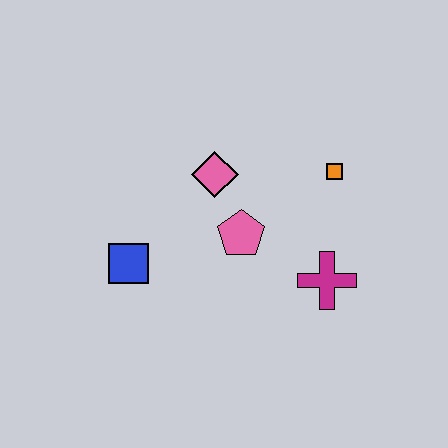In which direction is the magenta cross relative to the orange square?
The magenta cross is below the orange square.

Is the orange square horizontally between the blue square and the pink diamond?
No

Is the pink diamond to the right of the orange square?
No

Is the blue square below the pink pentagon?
Yes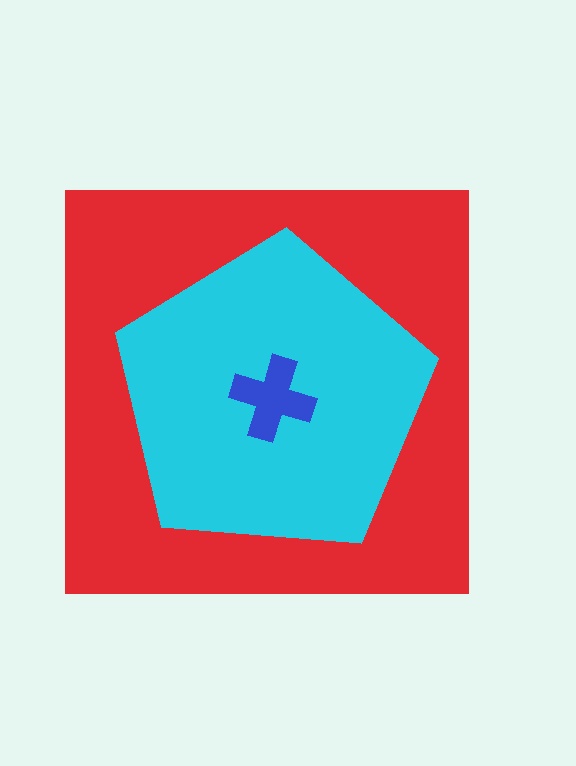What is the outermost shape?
The red square.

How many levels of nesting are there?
3.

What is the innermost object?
The blue cross.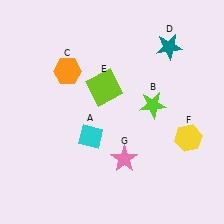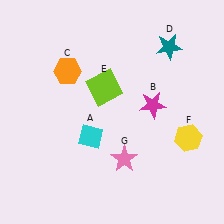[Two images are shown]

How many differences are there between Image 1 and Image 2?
There is 1 difference between the two images.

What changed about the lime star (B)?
In Image 1, B is lime. In Image 2, it changed to magenta.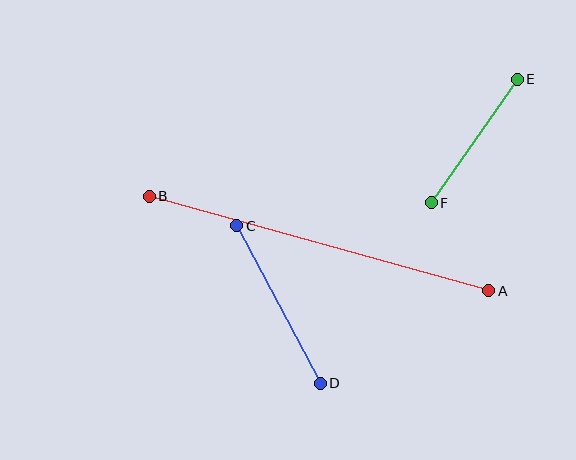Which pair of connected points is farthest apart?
Points A and B are farthest apart.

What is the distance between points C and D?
The distance is approximately 178 pixels.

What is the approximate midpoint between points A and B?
The midpoint is at approximately (319, 244) pixels.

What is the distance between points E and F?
The distance is approximately 150 pixels.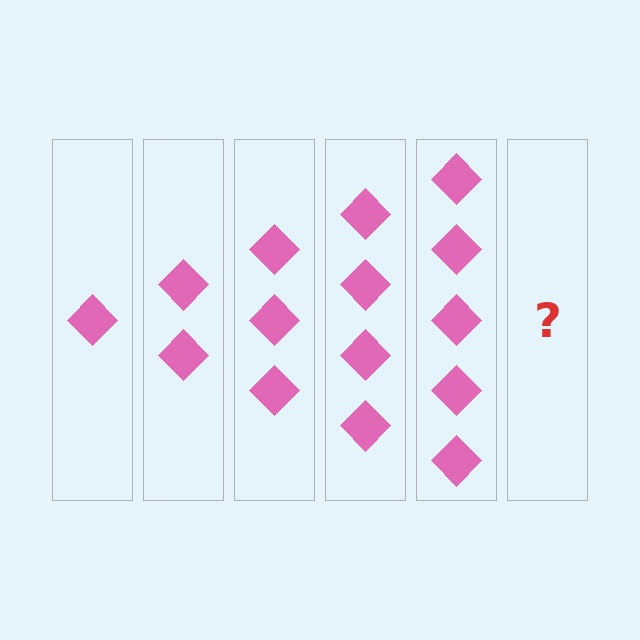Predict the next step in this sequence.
The next step is 6 diamonds.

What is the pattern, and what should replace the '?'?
The pattern is that each step adds one more diamond. The '?' should be 6 diamonds.